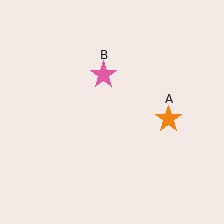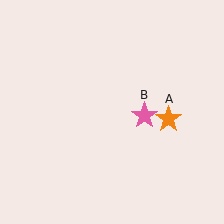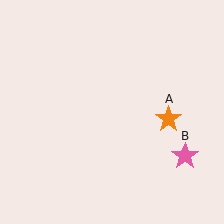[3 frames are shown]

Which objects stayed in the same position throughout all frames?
Orange star (object A) remained stationary.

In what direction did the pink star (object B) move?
The pink star (object B) moved down and to the right.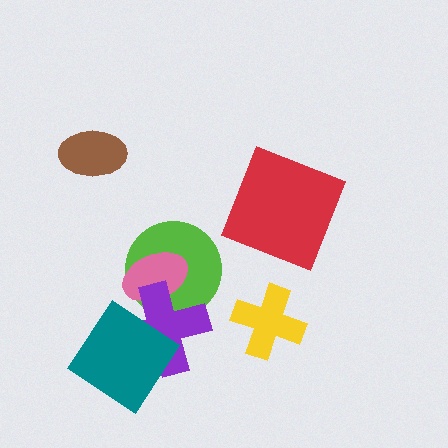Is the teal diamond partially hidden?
No, no other shape covers it.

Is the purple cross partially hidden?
Yes, it is partially covered by another shape.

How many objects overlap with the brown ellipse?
0 objects overlap with the brown ellipse.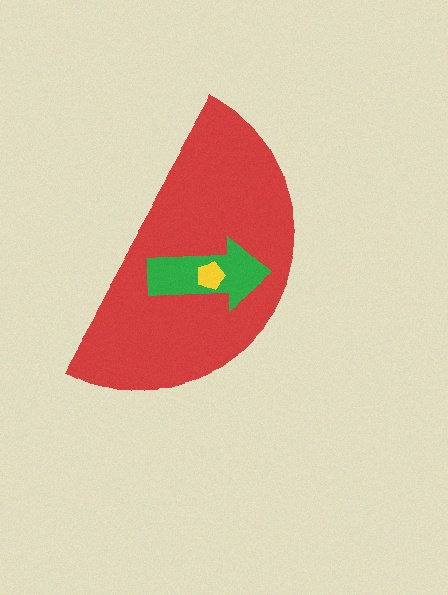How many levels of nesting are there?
3.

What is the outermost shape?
The red semicircle.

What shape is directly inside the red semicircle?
The green arrow.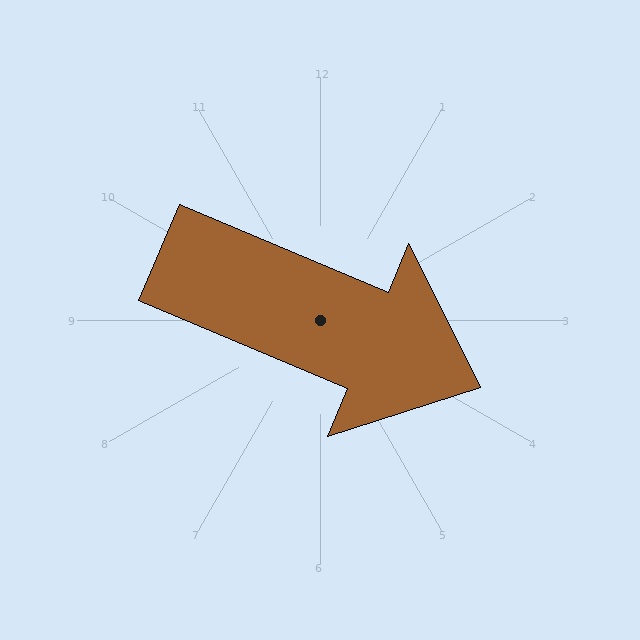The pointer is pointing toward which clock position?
Roughly 4 o'clock.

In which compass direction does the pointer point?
Southeast.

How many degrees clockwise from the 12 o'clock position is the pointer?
Approximately 113 degrees.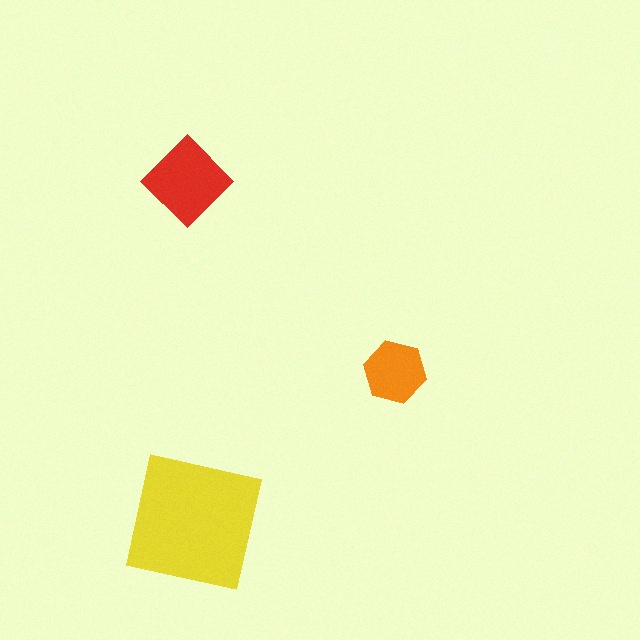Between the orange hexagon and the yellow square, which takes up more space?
The yellow square.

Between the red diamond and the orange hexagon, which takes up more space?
The red diamond.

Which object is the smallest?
The orange hexagon.